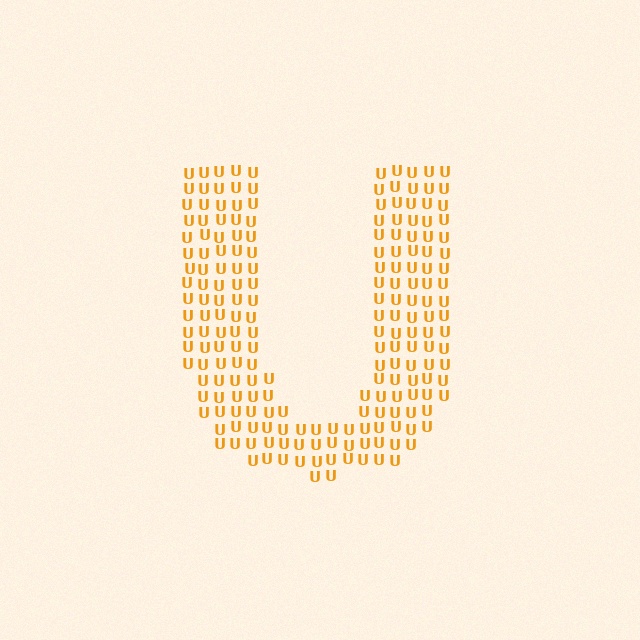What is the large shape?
The large shape is the letter U.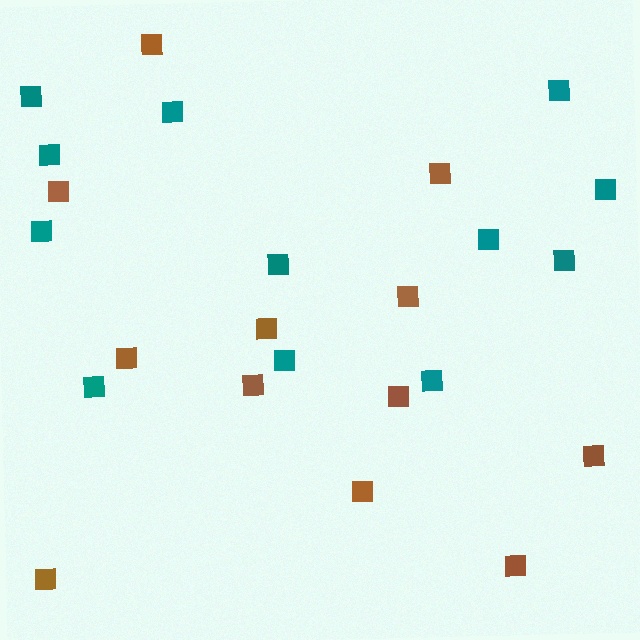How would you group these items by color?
There are 2 groups: one group of teal squares (12) and one group of brown squares (12).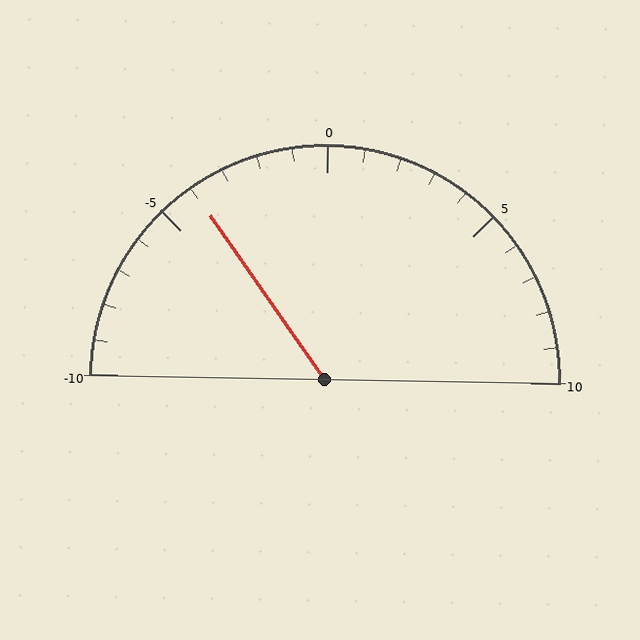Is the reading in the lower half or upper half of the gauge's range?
The reading is in the lower half of the range (-10 to 10).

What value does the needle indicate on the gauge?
The needle indicates approximately -4.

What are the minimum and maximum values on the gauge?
The gauge ranges from -10 to 10.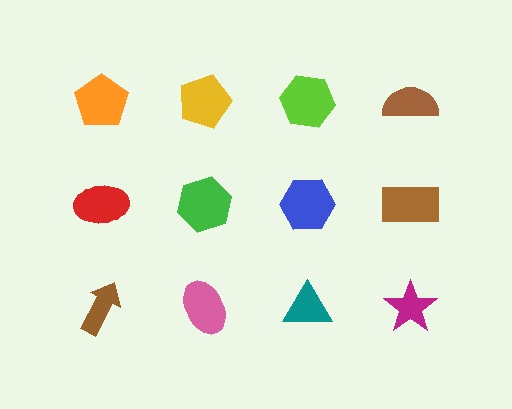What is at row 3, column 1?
A brown arrow.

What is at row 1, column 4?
A brown semicircle.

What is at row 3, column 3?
A teal triangle.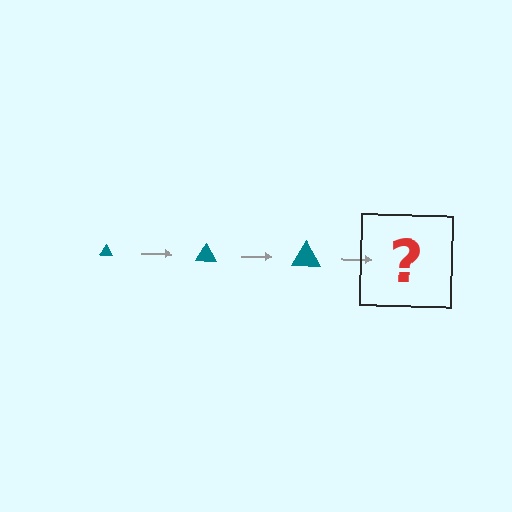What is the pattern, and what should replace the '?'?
The pattern is that the triangle gets progressively larger each step. The '?' should be a teal triangle, larger than the previous one.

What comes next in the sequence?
The next element should be a teal triangle, larger than the previous one.